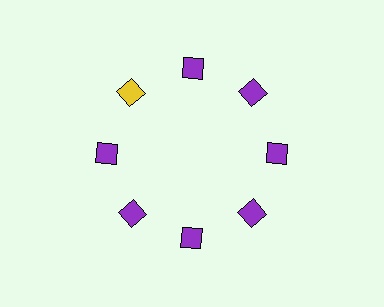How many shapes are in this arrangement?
There are 8 shapes arranged in a ring pattern.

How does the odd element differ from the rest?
It has a different color: yellow instead of purple.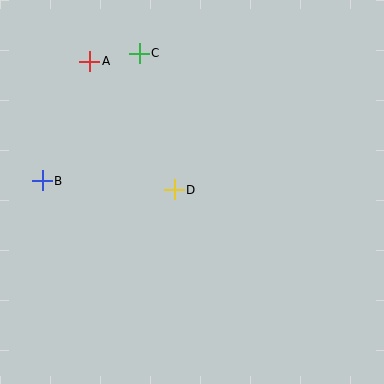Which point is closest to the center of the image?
Point D at (174, 190) is closest to the center.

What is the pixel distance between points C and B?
The distance between C and B is 160 pixels.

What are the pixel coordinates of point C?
Point C is at (139, 53).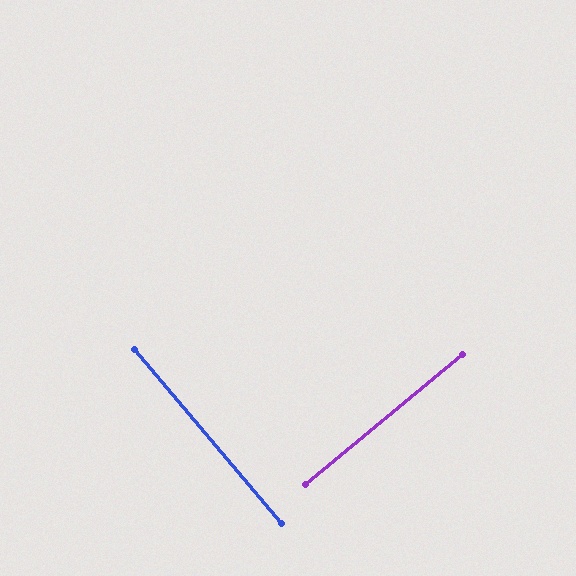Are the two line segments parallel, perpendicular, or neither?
Perpendicular — they meet at approximately 90°.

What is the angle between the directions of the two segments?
Approximately 90 degrees.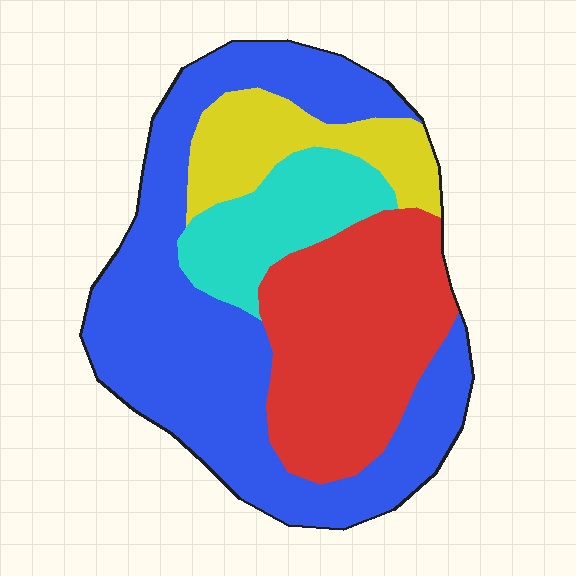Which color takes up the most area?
Blue, at roughly 45%.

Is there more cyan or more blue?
Blue.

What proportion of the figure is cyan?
Cyan covers around 15% of the figure.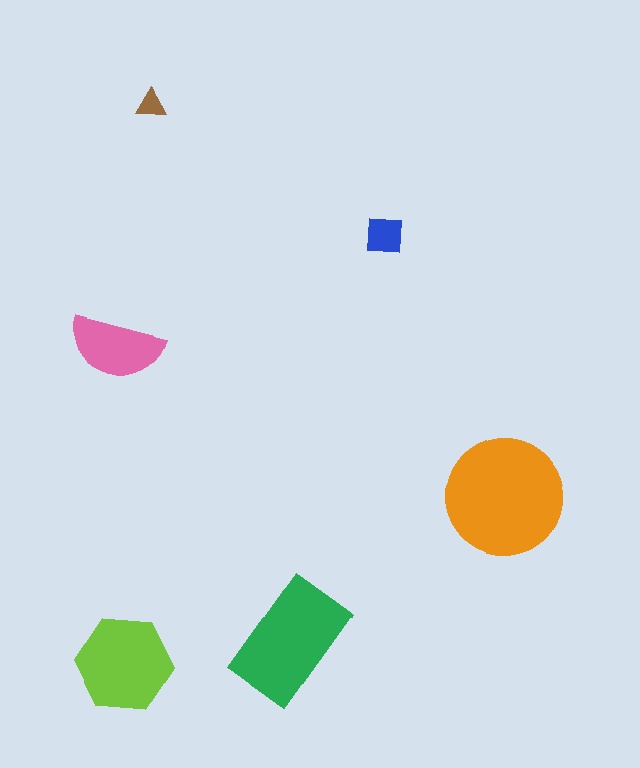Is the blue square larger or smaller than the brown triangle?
Larger.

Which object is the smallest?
The brown triangle.